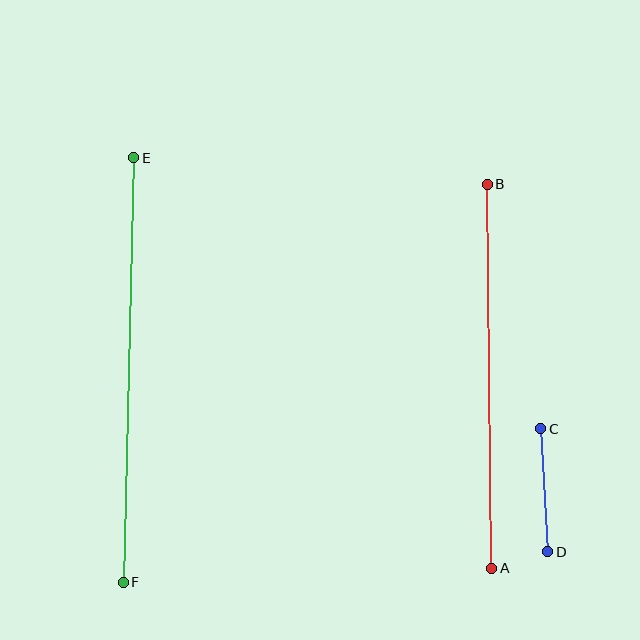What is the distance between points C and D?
The distance is approximately 124 pixels.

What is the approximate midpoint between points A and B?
The midpoint is at approximately (489, 376) pixels.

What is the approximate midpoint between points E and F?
The midpoint is at approximately (128, 370) pixels.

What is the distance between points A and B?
The distance is approximately 384 pixels.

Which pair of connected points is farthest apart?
Points E and F are farthest apart.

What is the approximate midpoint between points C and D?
The midpoint is at approximately (544, 490) pixels.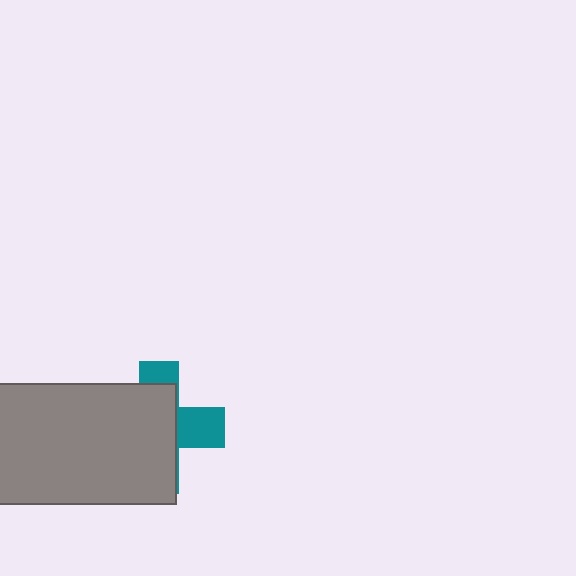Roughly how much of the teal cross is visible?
A small part of it is visible (roughly 33%).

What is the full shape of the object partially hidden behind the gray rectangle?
The partially hidden object is a teal cross.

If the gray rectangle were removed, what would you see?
You would see the complete teal cross.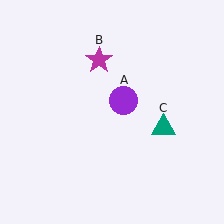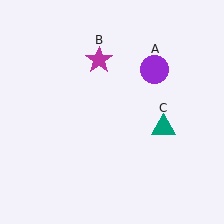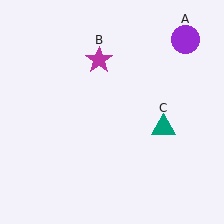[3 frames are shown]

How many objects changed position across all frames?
1 object changed position: purple circle (object A).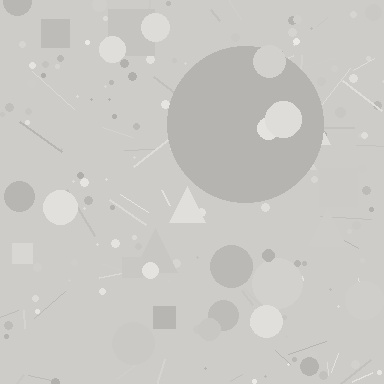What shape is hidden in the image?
A circle is hidden in the image.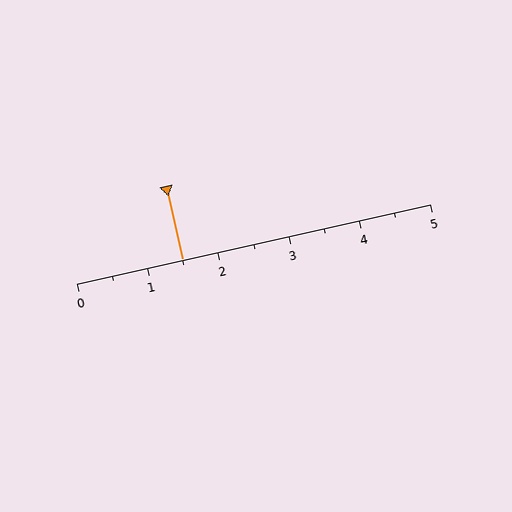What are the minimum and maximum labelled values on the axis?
The axis runs from 0 to 5.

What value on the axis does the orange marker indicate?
The marker indicates approximately 1.5.